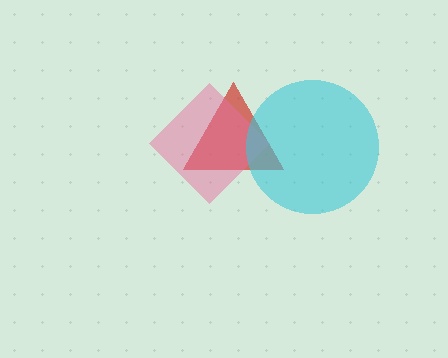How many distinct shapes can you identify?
There are 3 distinct shapes: a red triangle, a pink diamond, a cyan circle.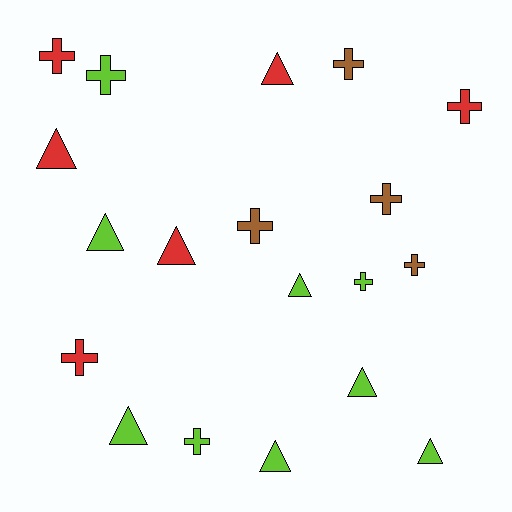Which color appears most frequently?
Lime, with 9 objects.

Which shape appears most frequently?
Cross, with 10 objects.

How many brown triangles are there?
There are no brown triangles.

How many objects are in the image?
There are 19 objects.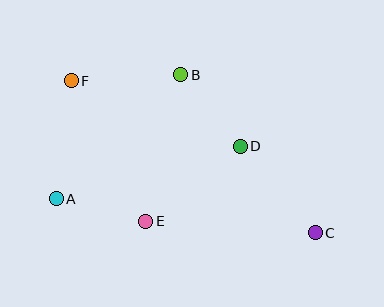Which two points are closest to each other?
Points A and E are closest to each other.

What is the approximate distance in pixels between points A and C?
The distance between A and C is approximately 261 pixels.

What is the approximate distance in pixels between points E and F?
The distance between E and F is approximately 159 pixels.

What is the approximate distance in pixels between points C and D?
The distance between C and D is approximately 115 pixels.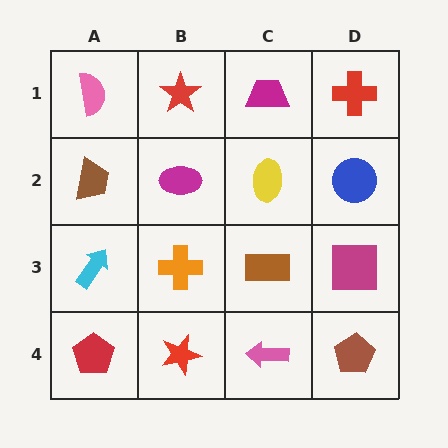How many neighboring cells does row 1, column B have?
3.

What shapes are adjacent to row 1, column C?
A yellow ellipse (row 2, column C), a red star (row 1, column B), a red cross (row 1, column D).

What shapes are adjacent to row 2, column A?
A pink semicircle (row 1, column A), a cyan arrow (row 3, column A), a magenta ellipse (row 2, column B).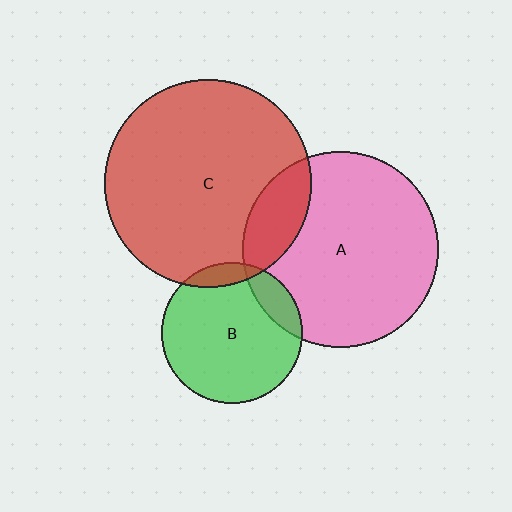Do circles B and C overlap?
Yes.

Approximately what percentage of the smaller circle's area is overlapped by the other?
Approximately 10%.